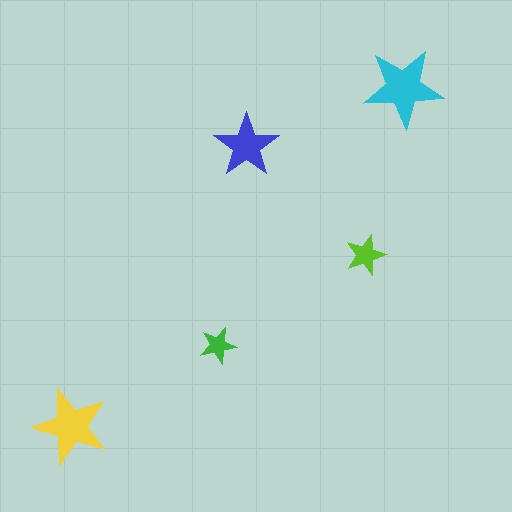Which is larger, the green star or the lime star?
The lime one.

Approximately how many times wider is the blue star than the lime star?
About 1.5 times wider.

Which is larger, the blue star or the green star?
The blue one.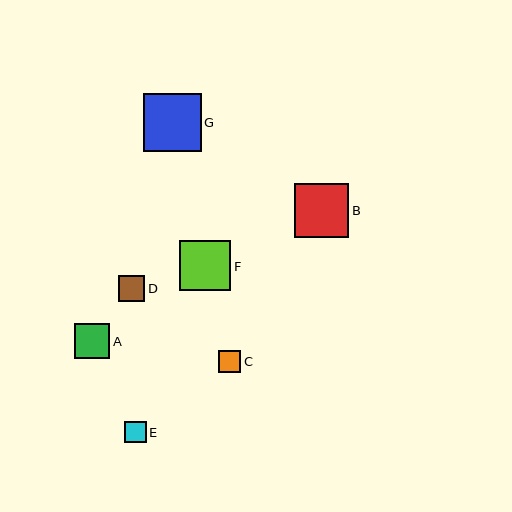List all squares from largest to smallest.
From largest to smallest: G, B, F, A, D, C, E.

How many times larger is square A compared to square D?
Square A is approximately 1.4 times the size of square D.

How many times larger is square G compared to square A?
Square G is approximately 1.6 times the size of square A.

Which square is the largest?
Square G is the largest with a size of approximately 58 pixels.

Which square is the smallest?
Square E is the smallest with a size of approximately 21 pixels.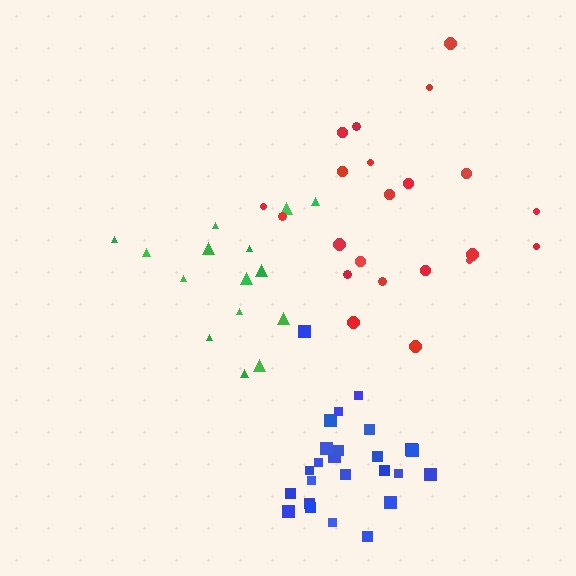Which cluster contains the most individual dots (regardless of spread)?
Blue (25).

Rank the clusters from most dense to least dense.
blue, red, green.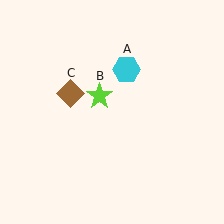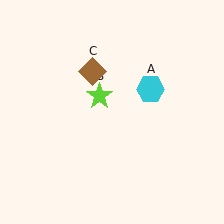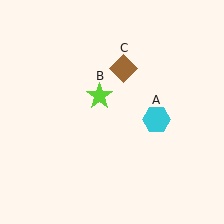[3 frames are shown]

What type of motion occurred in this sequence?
The cyan hexagon (object A), brown diamond (object C) rotated clockwise around the center of the scene.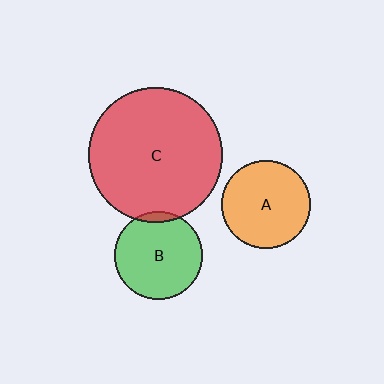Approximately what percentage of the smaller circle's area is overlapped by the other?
Approximately 5%.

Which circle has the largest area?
Circle C (red).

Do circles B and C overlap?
Yes.